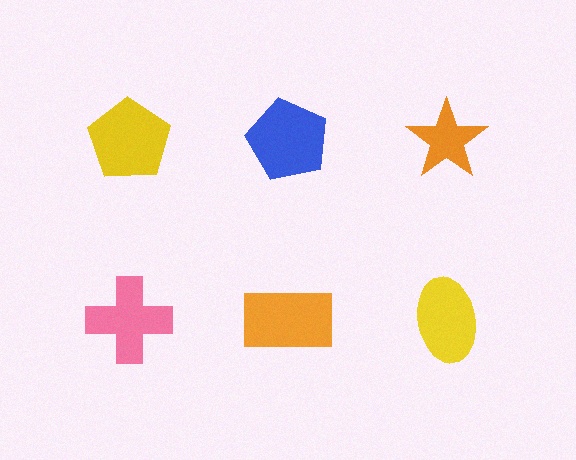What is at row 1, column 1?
A yellow pentagon.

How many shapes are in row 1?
3 shapes.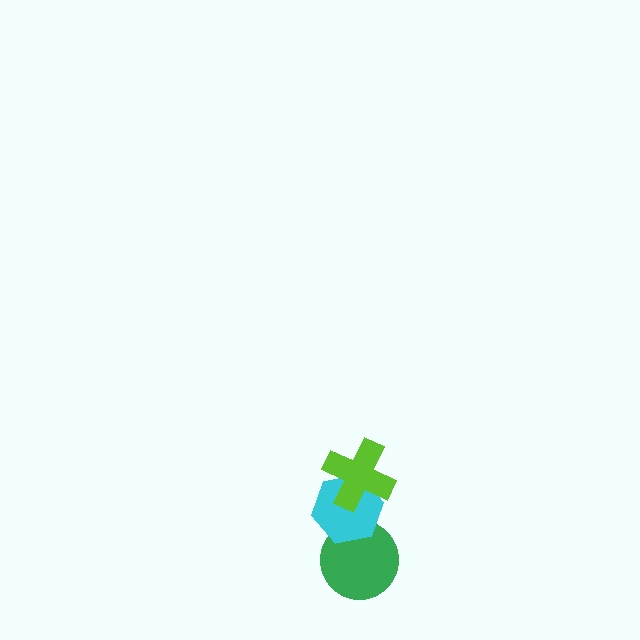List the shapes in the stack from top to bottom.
From top to bottom: the lime cross, the cyan hexagon, the green circle.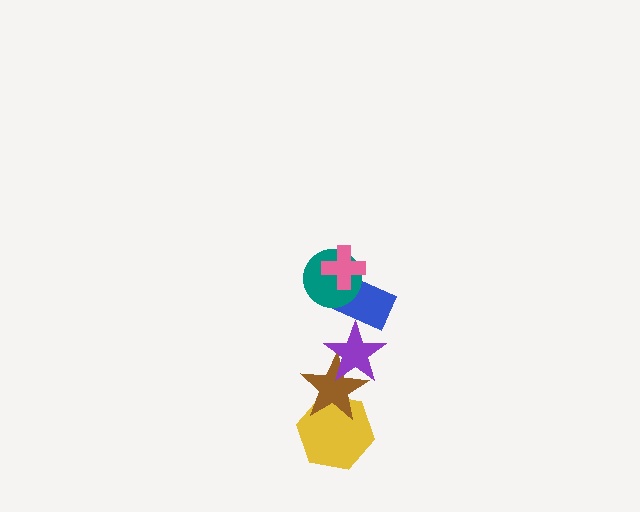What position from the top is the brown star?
The brown star is 5th from the top.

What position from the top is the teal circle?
The teal circle is 2nd from the top.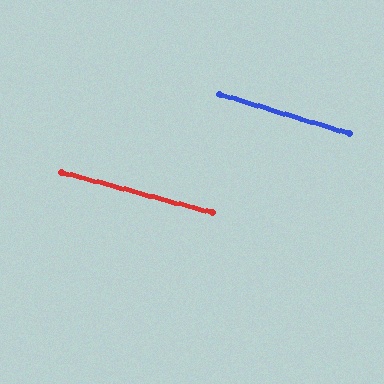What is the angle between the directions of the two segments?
Approximately 2 degrees.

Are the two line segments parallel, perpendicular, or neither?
Parallel — their directions differ by only 2.0°.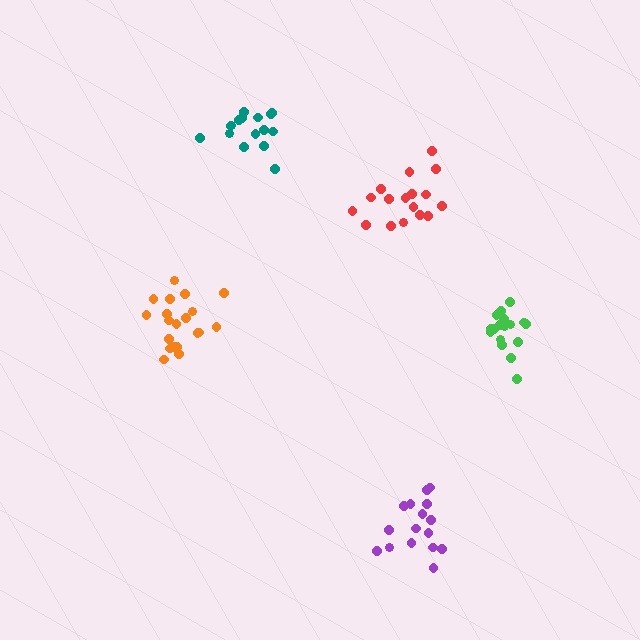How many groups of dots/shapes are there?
There are 5 groups.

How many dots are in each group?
Group 1: 17 dots, Group 2: 16 dots, Group 3: 16 dots, Group 4: 17 dots, Group 5: 20 dots (86 total).